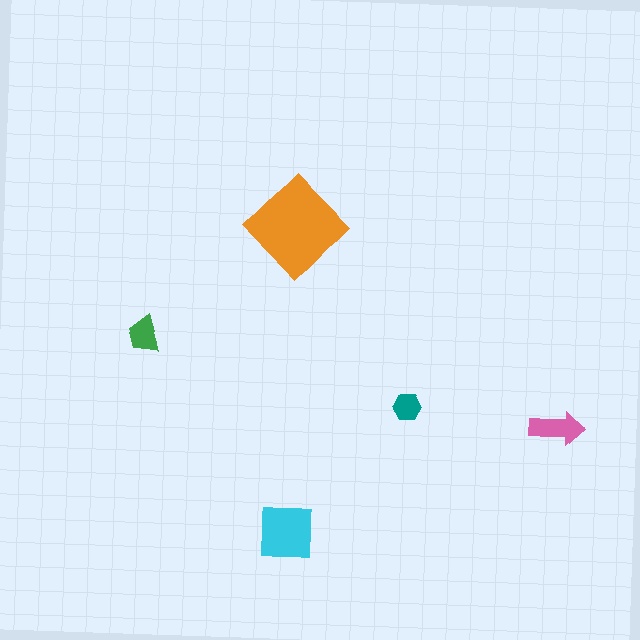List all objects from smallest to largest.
The teal hexagon, the green trapezoid, the pink arrow, the cyan square, the orange diamond.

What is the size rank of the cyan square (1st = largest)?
2nd.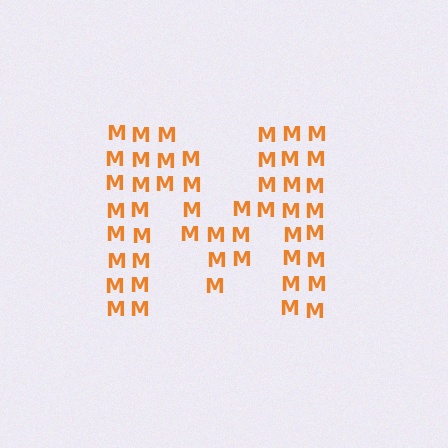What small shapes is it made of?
It is made of small letter M's.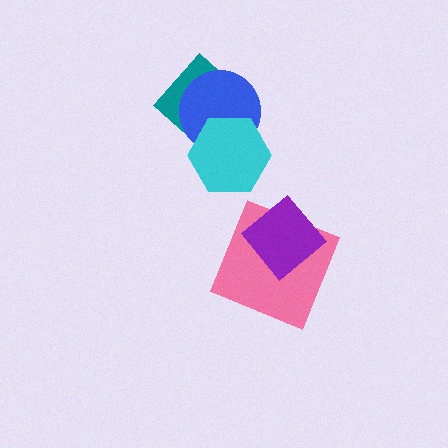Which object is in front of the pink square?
The purple diamond is in front of the pink square.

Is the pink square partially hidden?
Yes, it is partially covered by another shape.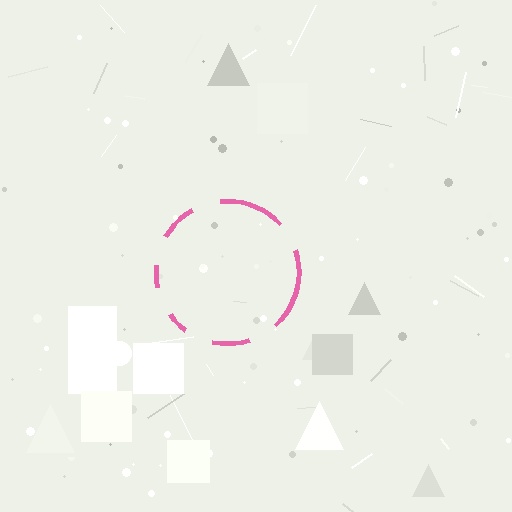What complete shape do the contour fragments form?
The contour fragments form a circle.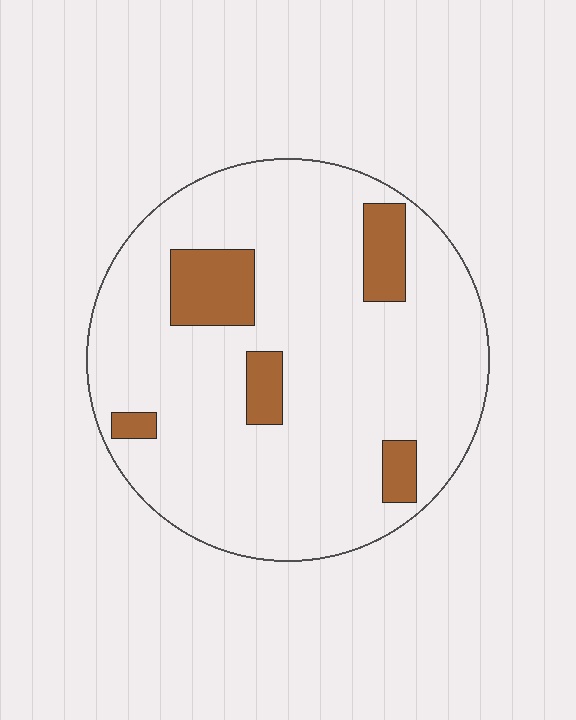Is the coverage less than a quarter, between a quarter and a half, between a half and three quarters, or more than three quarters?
Less than a quarter.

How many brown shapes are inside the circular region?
5.